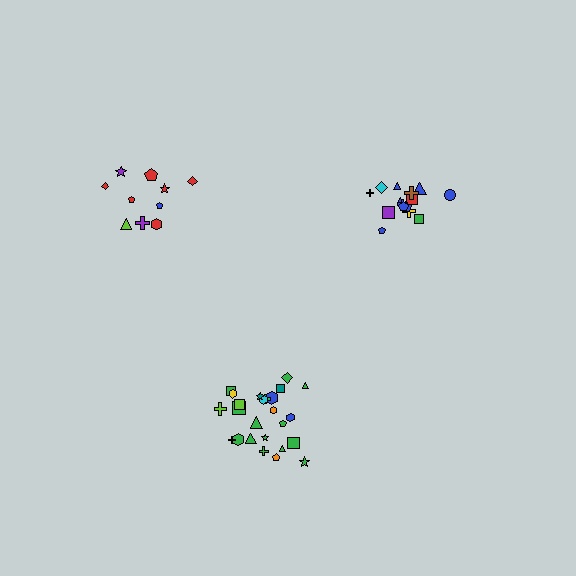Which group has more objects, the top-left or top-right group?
The top-right group.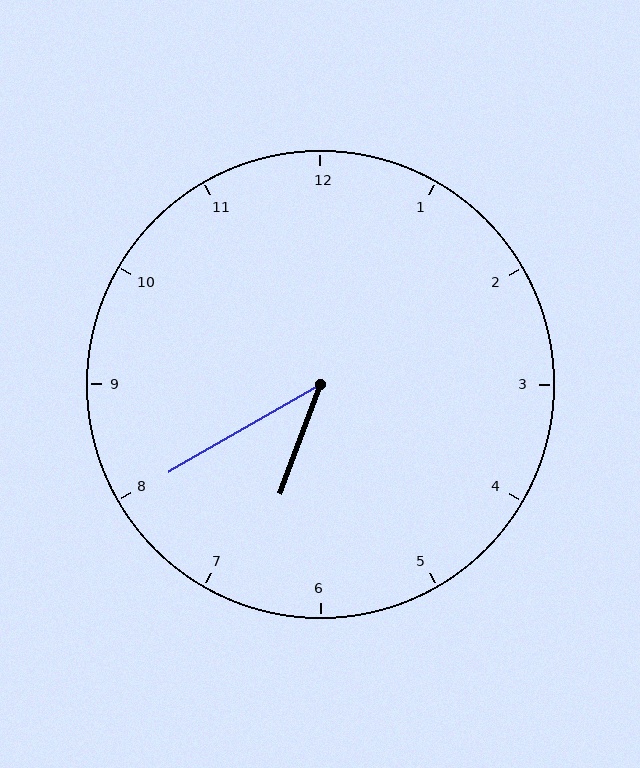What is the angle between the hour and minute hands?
Approximately 40 degrees.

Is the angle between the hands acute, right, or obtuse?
It is acute.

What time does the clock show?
6:40.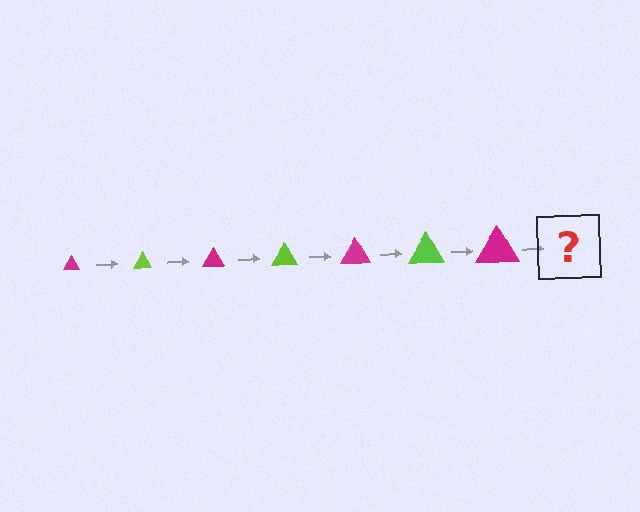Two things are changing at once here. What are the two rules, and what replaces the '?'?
The two rules are that the triangle grows larger each step and the color cycles through magenta and lime. The '?' should be a lime triangle, larger than the previous one.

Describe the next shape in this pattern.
It should be a lime triangle, larger than the previous one.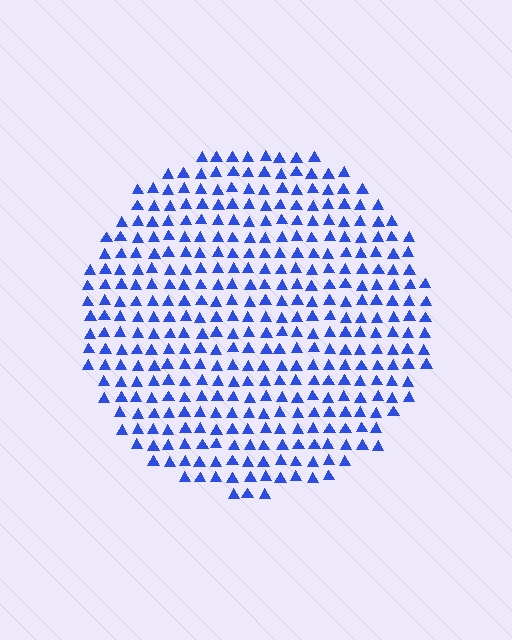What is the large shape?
The large shape is a circle.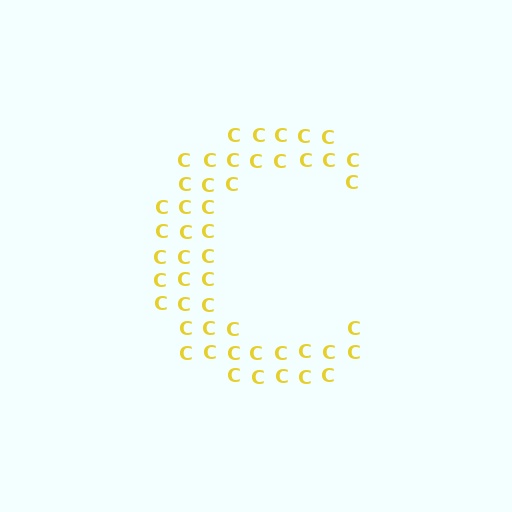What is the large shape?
The large shape is the letter C.